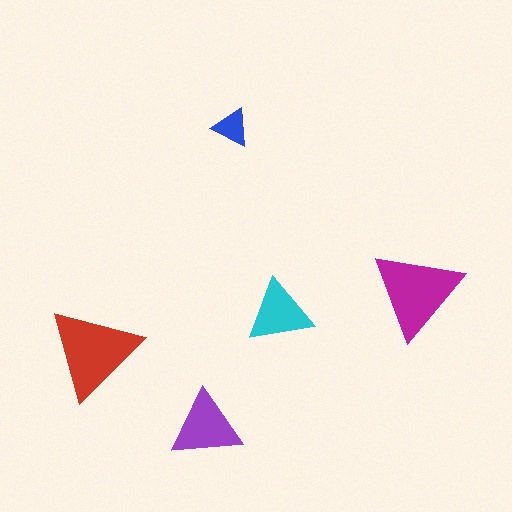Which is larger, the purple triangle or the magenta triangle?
The magenta one.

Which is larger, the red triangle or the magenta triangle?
The red one.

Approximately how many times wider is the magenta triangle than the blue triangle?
About 2.5 times wider.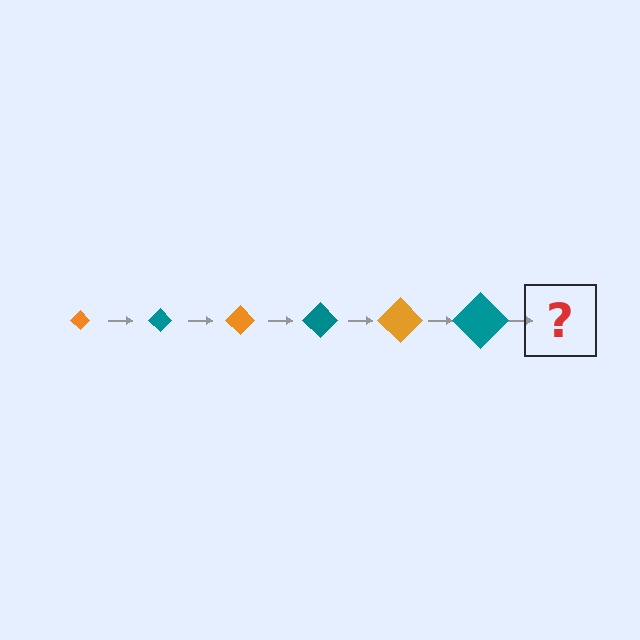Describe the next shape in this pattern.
It should be an orange diamond, larger than the previous one.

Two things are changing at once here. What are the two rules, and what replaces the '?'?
The two rules are that the diamond grows larger each step and the color cycles through orange and teal. The '?' should be an orange diamond, larger than the previous one.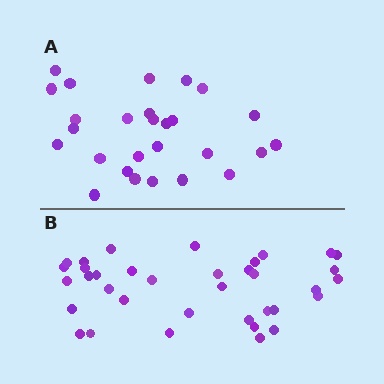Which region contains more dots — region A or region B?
Region B (the bottom region) has more dots.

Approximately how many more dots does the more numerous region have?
Region B has roughly 8 or so more dots than region A.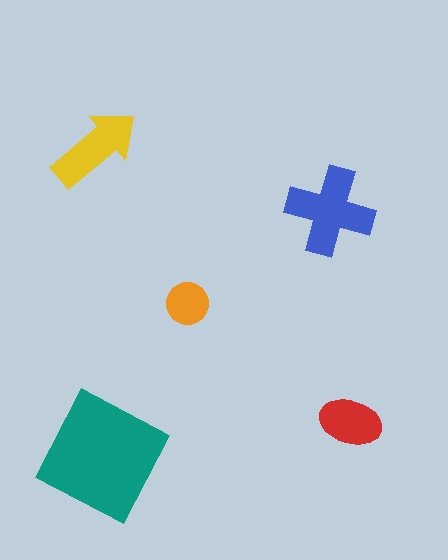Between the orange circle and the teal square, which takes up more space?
The teal square.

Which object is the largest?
The teal square.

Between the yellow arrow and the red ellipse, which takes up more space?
The yellow arrow.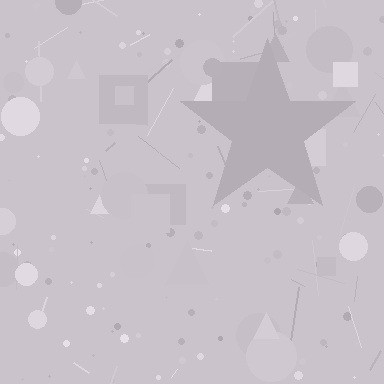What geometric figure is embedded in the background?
A star is embedded in the background.